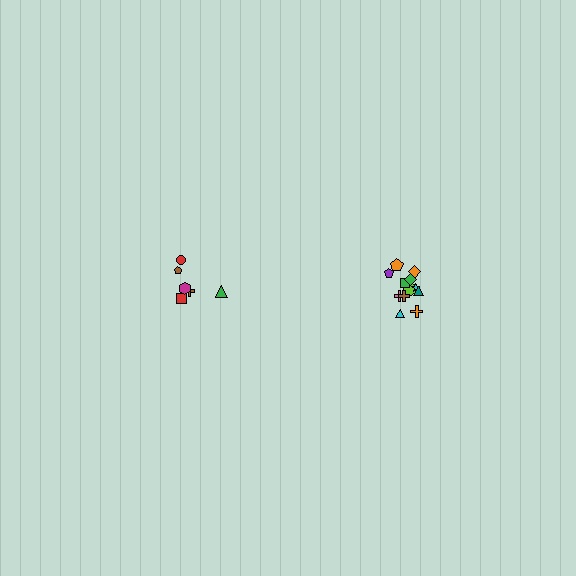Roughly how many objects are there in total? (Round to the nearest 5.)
Roughly 20 objects in total.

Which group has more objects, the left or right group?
The right group.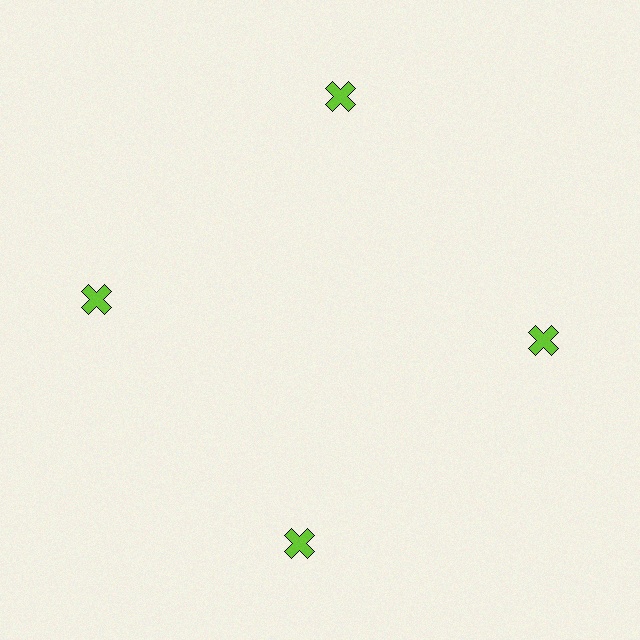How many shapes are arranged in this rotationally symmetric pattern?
There are 4 shapes, arranged in 4 groups of 1.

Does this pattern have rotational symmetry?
Yes, this pattern has 4-fold rotational symmetry. It looks the same after rotating 90 degrees around the center.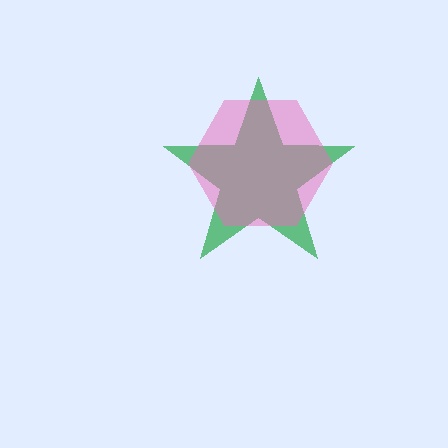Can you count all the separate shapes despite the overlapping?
Yes, there are 2 separate shapes.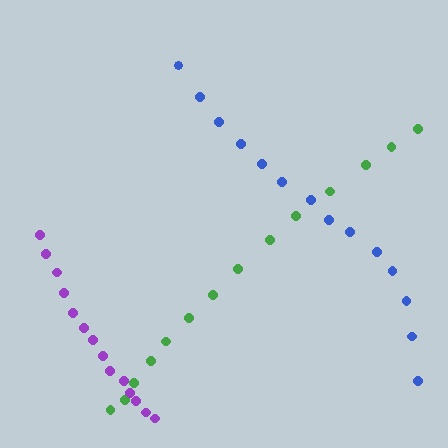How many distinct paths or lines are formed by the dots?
There are 3 distinct paths.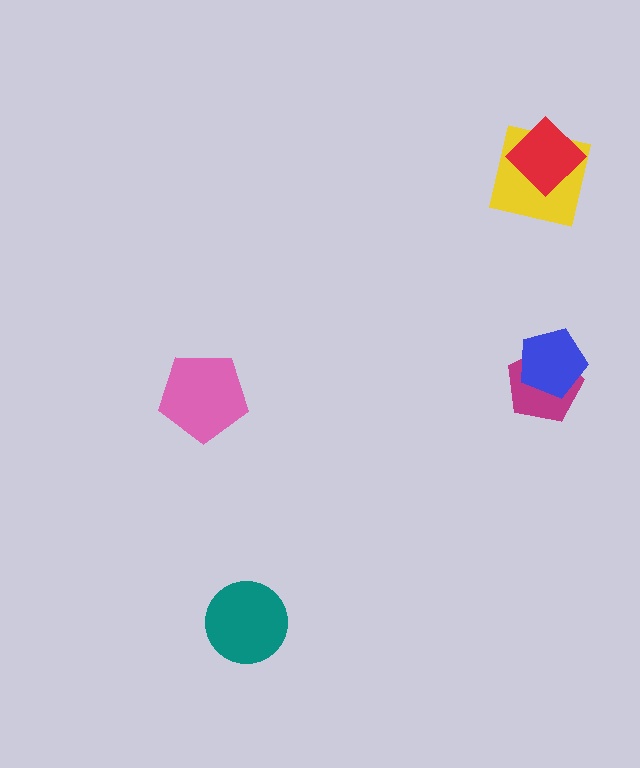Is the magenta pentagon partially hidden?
Yes, it is partially covered by another shape.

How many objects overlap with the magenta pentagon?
1 object overlaps with the magenta pentagon.